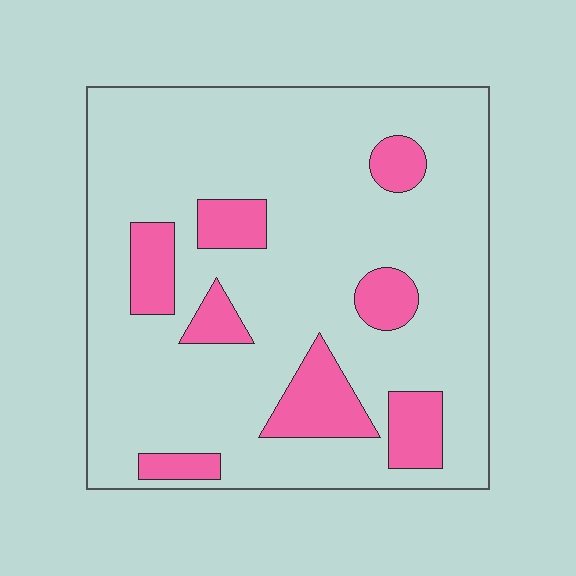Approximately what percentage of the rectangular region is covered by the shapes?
Approximately 20%.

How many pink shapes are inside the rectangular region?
8.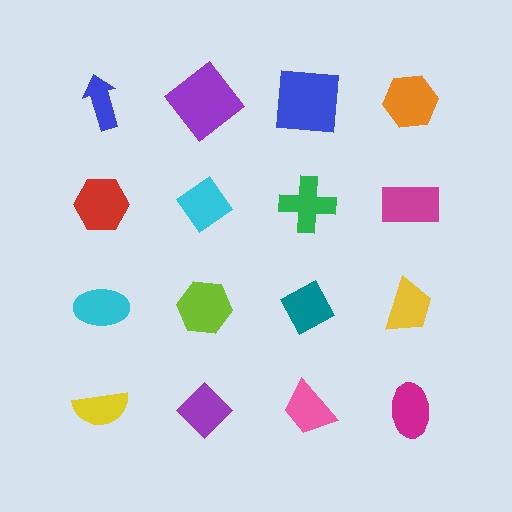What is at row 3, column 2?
A lime hexagon.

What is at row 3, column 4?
A yellow trapezoid.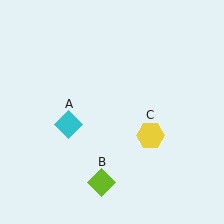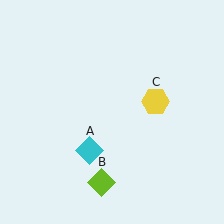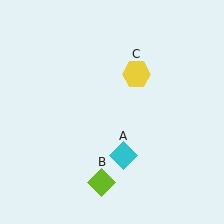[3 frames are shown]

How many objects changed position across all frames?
2 objects changed position: cyan diamond (object A), yellow hexagon (object C).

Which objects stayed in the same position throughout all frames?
Lime diamond (object B) remained stationary.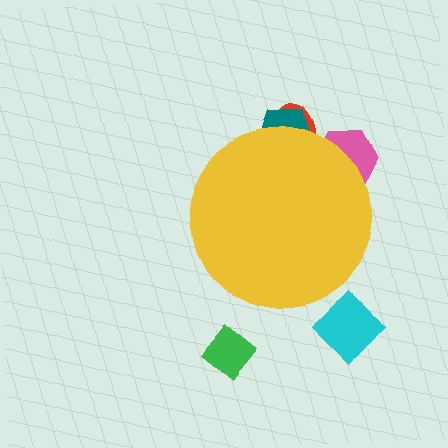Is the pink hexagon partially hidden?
Yes, the pink hexagon is partially hidden behind the yellow circle.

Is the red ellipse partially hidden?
Yes, the red ellipse is partially hidden behind the yellow circle.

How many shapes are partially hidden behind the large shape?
3 shapes are partially hidden.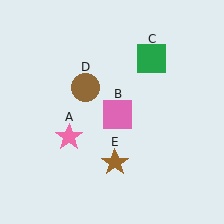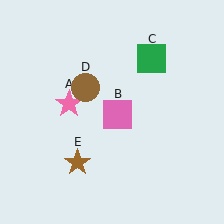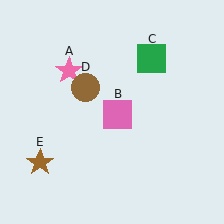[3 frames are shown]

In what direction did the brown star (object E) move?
The brown star (object E) moved left.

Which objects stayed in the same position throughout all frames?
Pink square (object B) and green square (object C) and brown circle (object D) remained stationary.